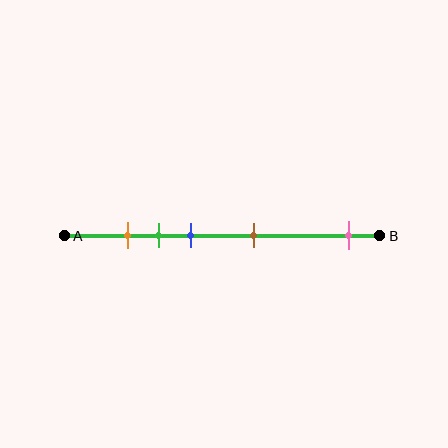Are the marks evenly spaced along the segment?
No, the marks are not evenly spaced.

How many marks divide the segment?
There are 5 marks dividing the segment.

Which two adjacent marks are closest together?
The orange and green marks are the closest adjacent pair.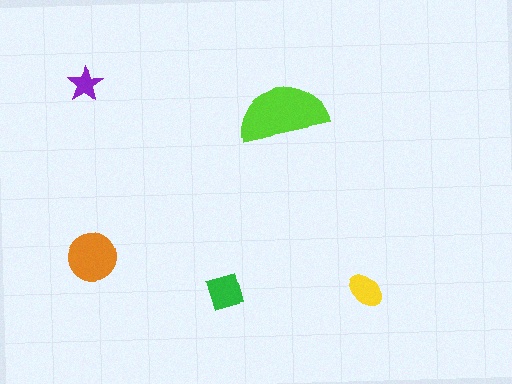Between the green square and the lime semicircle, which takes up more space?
The lime semicircle.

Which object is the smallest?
The purple star.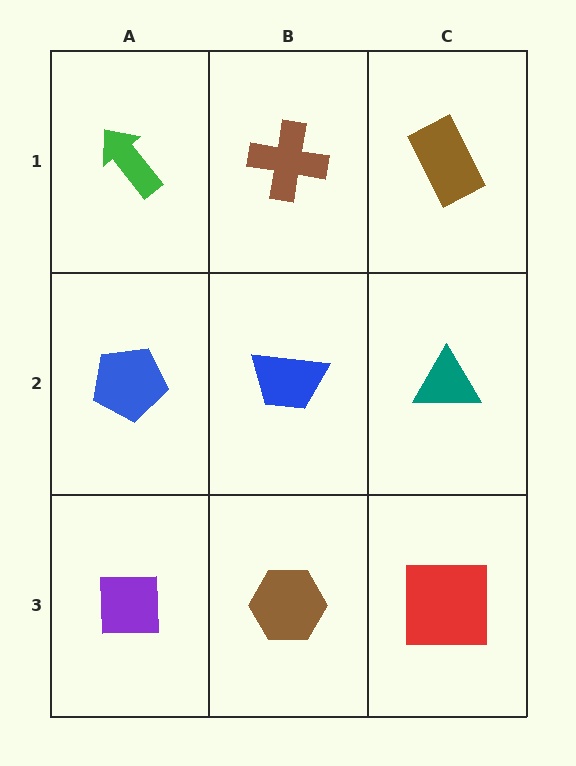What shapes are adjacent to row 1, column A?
A blue pentagon (row 2, column A), a brown cross (row 1, column B).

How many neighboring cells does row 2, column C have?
3.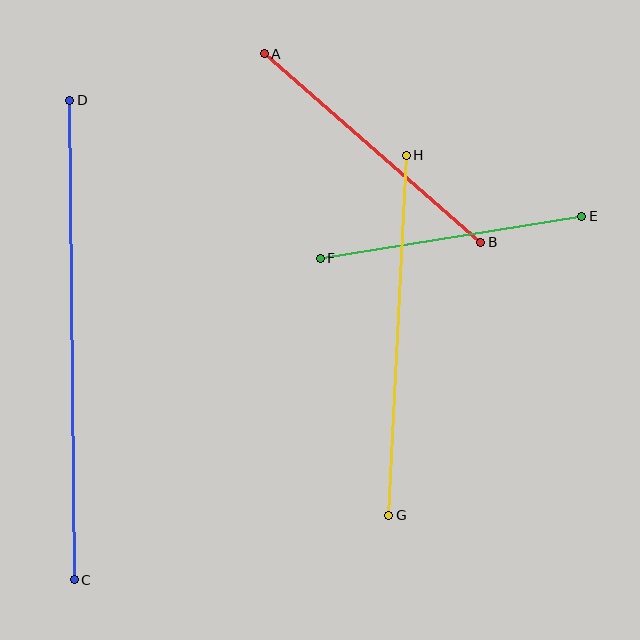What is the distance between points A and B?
The distance is approximately 287 pixels.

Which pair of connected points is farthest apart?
Points C and D are farthest apart.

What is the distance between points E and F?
The distance is approximately 265 pixels.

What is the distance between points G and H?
The distance is approximately 360 pixels.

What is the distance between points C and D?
The distance is approximately 479 pixels.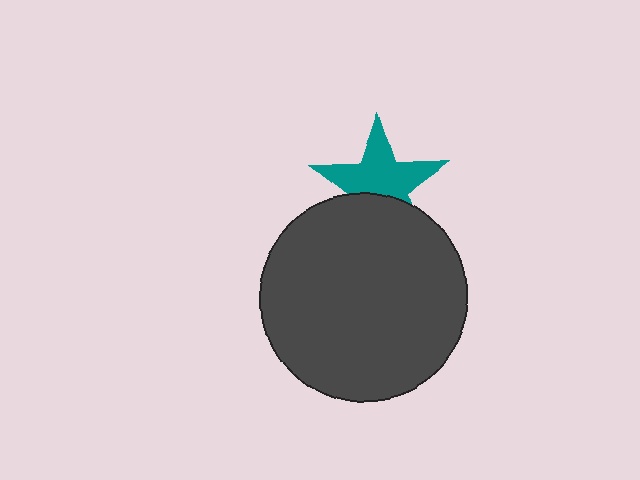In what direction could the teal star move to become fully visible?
The teal star could move up. That would shift it out from behind the dark gray circle entirely.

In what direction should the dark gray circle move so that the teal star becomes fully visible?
The dark gray circle should move down. That is the shortest direction to clear the overlap and leave the teal star fully visible.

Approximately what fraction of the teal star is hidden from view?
Roughly 37% of the teal star is hidden behind the dark gray circle.